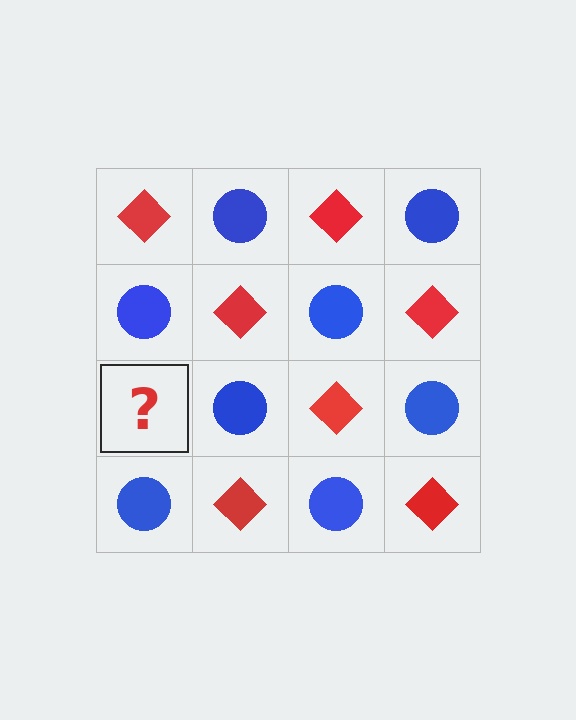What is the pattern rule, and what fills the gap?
The rule is that it alternates red diamond and blue circle in a checkerboard pattern. The gap should be filled with a red diamond.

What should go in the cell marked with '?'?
The missing cell should contain a red diamond.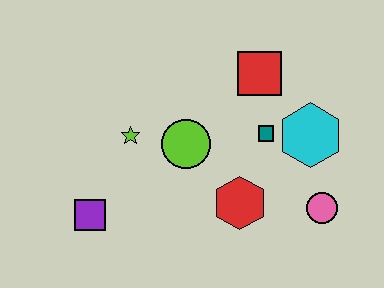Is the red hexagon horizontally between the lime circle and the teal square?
Yes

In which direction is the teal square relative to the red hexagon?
The teal square is above the red hexagon.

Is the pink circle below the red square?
Yes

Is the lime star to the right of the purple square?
Yes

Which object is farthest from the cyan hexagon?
The purple square is farthest from the cyan hexagon.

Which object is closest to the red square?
The teal square is closest to the red square.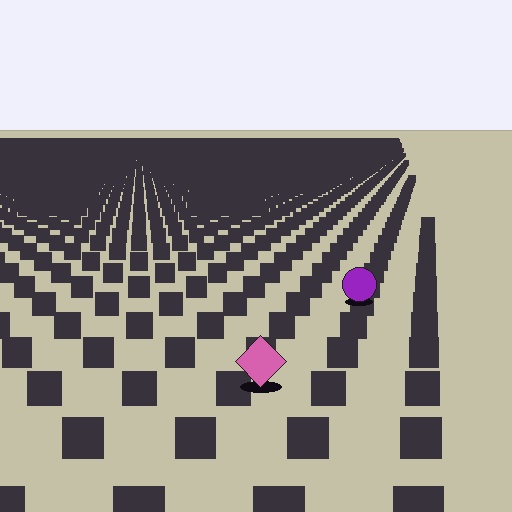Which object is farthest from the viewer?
The purple circle is farthest from the viewer. It appears smaller and the ground texture around it is denser.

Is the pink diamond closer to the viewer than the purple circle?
Yes. The pink diamond is closer — you can tell from the texture gradient: the ground texture is coarser near it.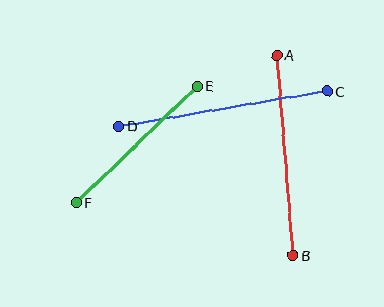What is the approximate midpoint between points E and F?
The midpoint is at approximately (136, 145) pixels.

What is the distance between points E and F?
The distance is approximately 168 pixels.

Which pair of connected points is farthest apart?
Points C and D are farthest apart.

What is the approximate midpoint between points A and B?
The midpoint is at approximately (285, 155) pixels.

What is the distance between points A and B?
The distance is approximately 201 pixels.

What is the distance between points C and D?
The distance is approximately 212 pixels.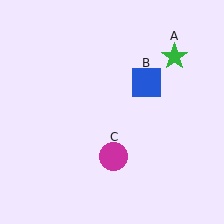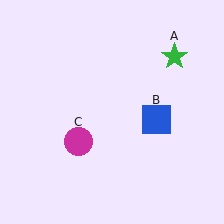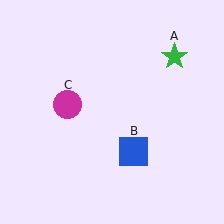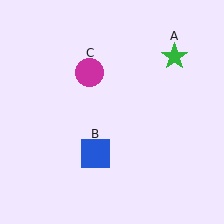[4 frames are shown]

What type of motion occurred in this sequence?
The blue square (object B), magenta circle (object C) rotated clockwise around the center of the scene.